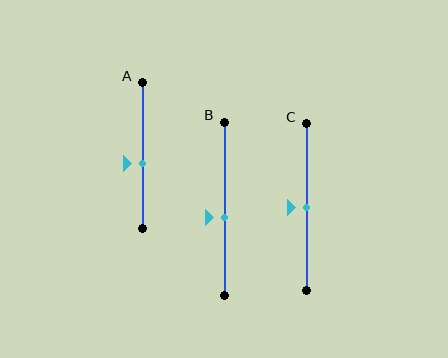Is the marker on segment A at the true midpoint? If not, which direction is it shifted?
No, the marker on segment A is shifted downward by about 5% of the segment length.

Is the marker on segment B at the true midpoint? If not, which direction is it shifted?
No, the marker on segment B is shifted downward by about 5% of the segment length.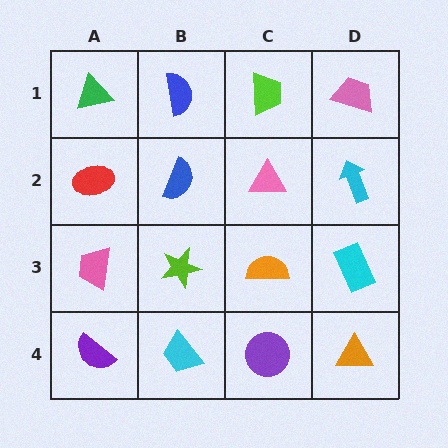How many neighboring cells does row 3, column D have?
3.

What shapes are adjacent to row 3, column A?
A red ellipse (row 2, column A), a purple semicircle (row 4, column A), a lime star (row 3, column B).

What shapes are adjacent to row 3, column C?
A pink triangle (row 2, column C), a purple circle (row 4, column C), a lime star (row 3, column B), a cyan rectangle (row 3, column D).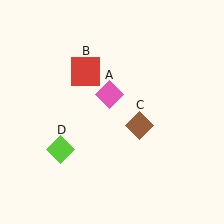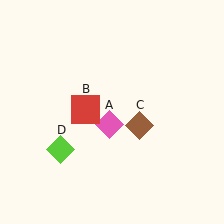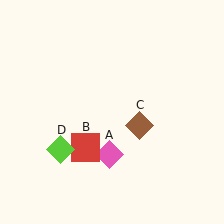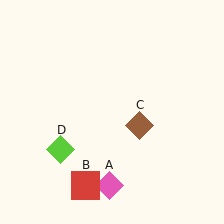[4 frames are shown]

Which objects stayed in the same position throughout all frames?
Brown diamond (object C) and lime diamond (object D) remained stationary.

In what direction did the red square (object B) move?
The red square (object B) moved down.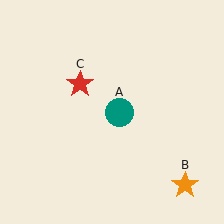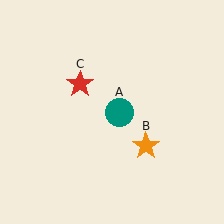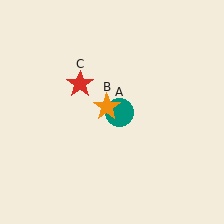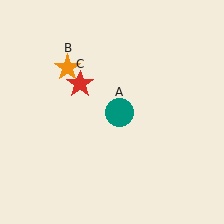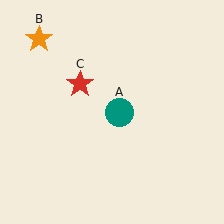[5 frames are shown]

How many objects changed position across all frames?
1 object changed position: orange star (object B).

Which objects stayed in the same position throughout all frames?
Teal circle (object A) and red star (object C) remained stationary.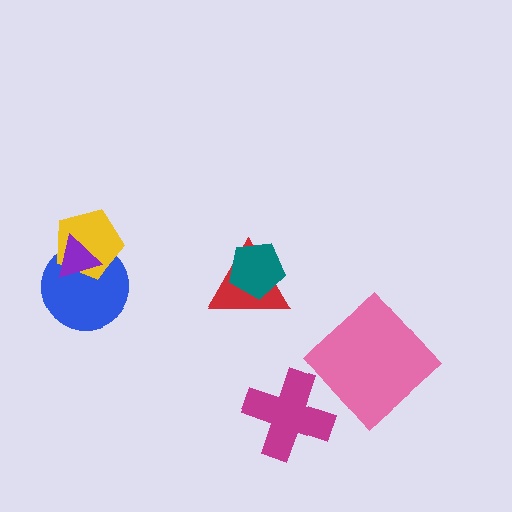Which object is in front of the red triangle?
The teal pentagon is in front of the red triangle.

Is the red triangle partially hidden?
Yes, it is partially covered by another shape.